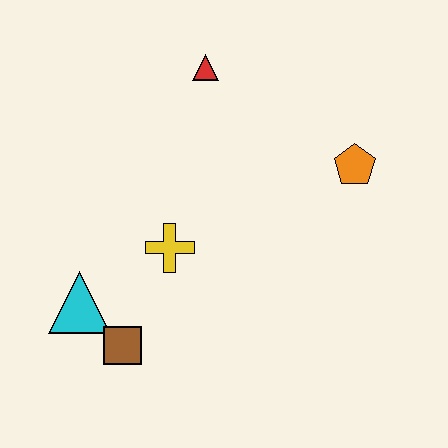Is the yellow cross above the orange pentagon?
No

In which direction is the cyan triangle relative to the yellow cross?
The cyan triangle is to the left of the yellow cross.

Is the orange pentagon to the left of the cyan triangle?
No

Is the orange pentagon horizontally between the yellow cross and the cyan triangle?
No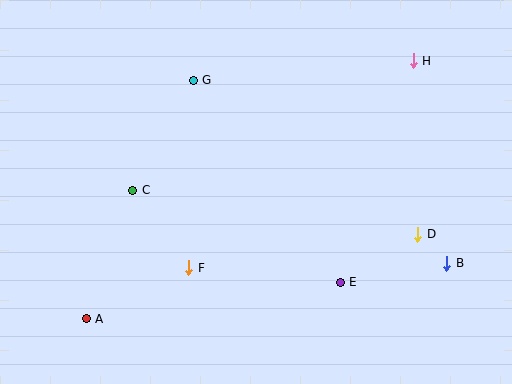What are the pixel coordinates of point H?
Point H is at (413, 61).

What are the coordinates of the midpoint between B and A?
The midpoint between B and A is at (267, 291).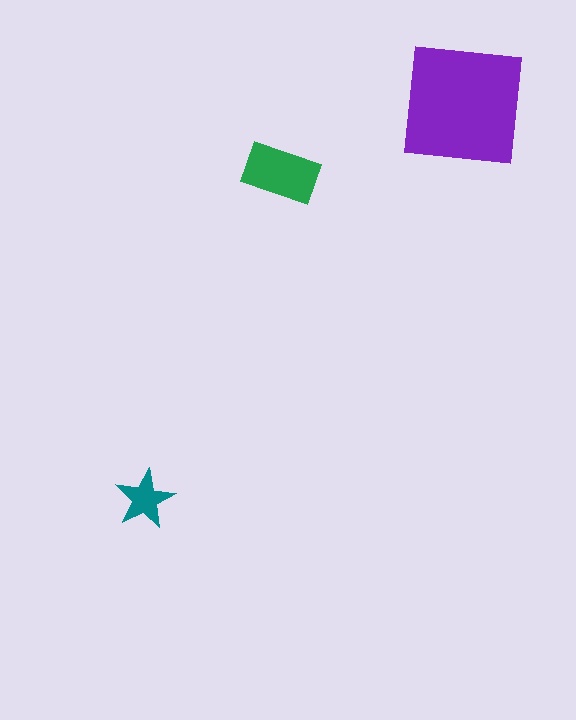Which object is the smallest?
The teal star.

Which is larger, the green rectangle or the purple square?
The purple square.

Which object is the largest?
The purple square.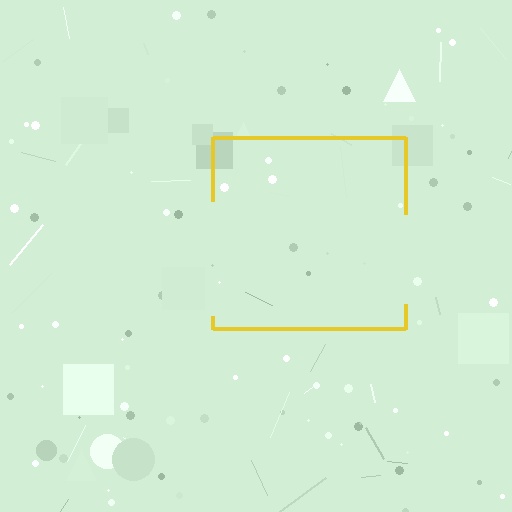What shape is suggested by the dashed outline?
The dashed outline suggests a square.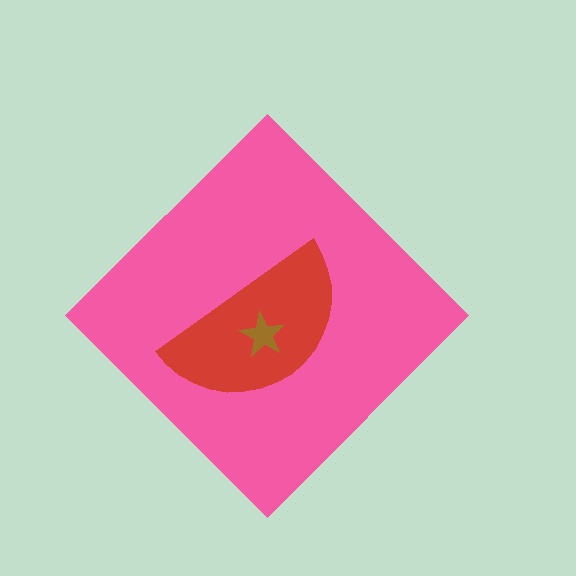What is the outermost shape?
The pink diamond.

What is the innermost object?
The brown star.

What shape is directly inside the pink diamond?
The red semicircle.